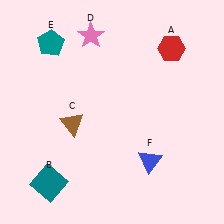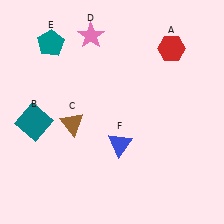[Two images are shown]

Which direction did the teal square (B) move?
The teal square (B) moved up.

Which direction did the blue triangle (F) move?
The blue triangle (F) moved left.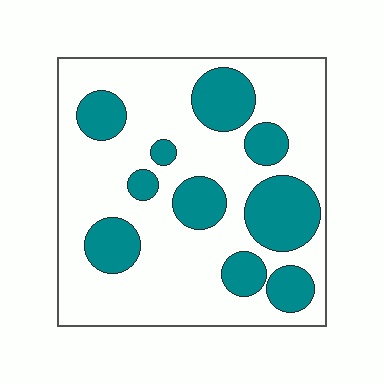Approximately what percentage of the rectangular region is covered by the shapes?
Approximately 30%.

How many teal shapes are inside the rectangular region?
10.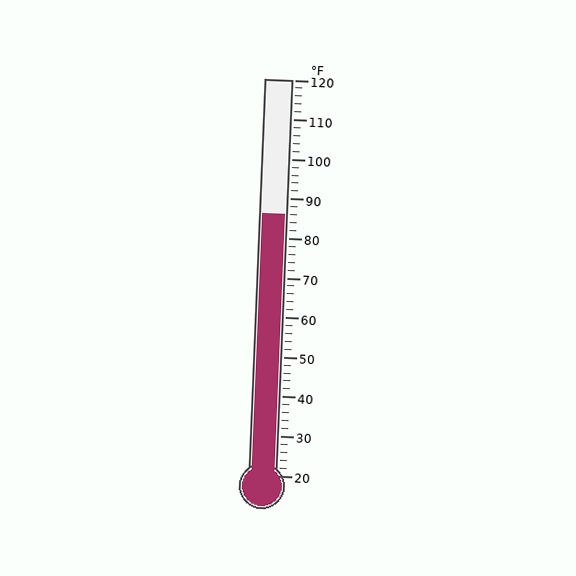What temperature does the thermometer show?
The thermometer shows approximately 86°F.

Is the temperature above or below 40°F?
The temperature is above 40°F.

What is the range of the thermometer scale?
The thermometer scale ranges from 20°F to 120°F.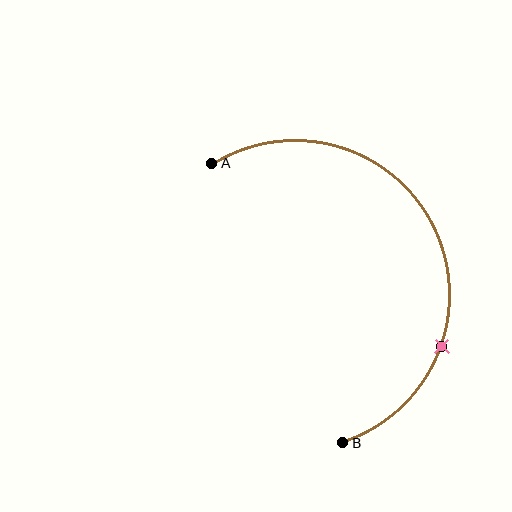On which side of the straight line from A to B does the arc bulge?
The arc bulges to the right of the straight line connecting A and B.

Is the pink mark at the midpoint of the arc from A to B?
No. The pink mark lies on the arc but is closer to endpoint B. The arc midpoint would be at the point on the curve equidistant along the arc from both A and B.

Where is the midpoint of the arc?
The arc midpoint is the point on the curve farthest from the straight line joining A and B. It sits to the right of that line.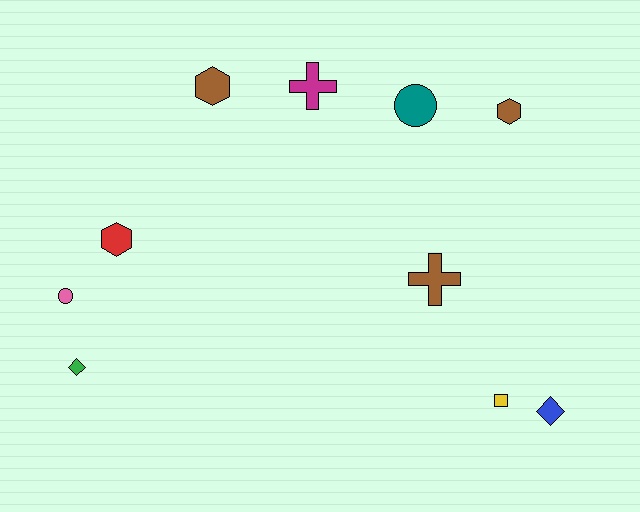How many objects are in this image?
There are 10 objects.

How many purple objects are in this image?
There are no purple objects.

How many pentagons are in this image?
There are no pentagons.